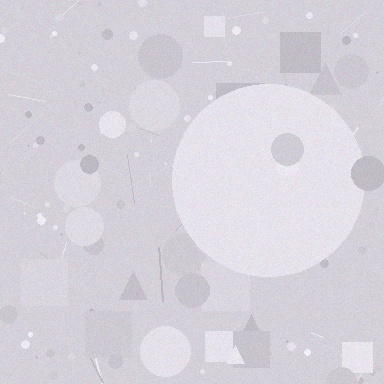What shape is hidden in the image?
A circle is hidden in the image.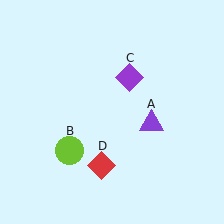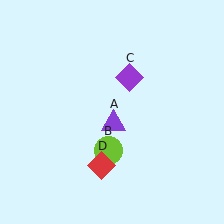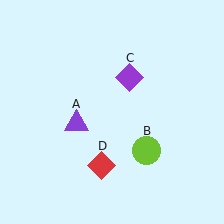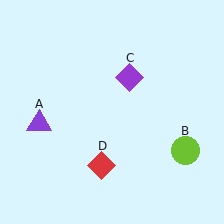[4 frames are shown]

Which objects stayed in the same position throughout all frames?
Purple diamond (object C) and red diamond (object D) remained stationary.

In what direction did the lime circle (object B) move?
The lime circle (object B) moved right.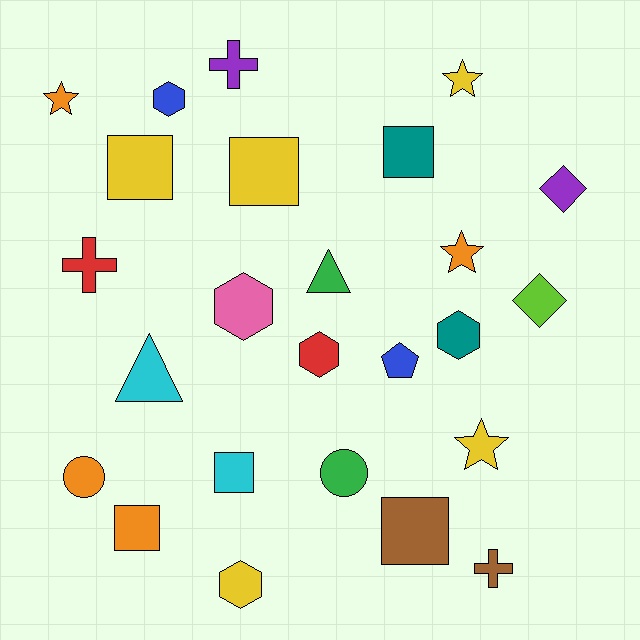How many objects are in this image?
There are 25 objects.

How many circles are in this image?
There are 2 circles.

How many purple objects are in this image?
There are 2 purple objects.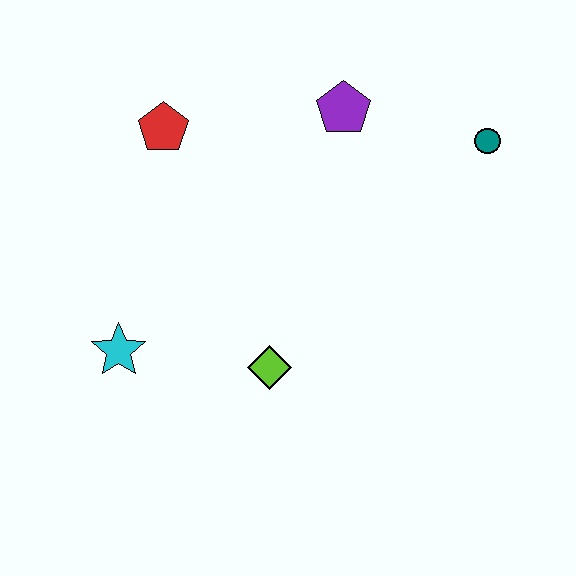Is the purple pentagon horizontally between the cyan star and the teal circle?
Yes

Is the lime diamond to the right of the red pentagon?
Yes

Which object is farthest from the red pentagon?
The teal circle is farthest from the red pentagon.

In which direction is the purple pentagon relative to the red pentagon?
The purple pentagon is to the right of the red pentagon.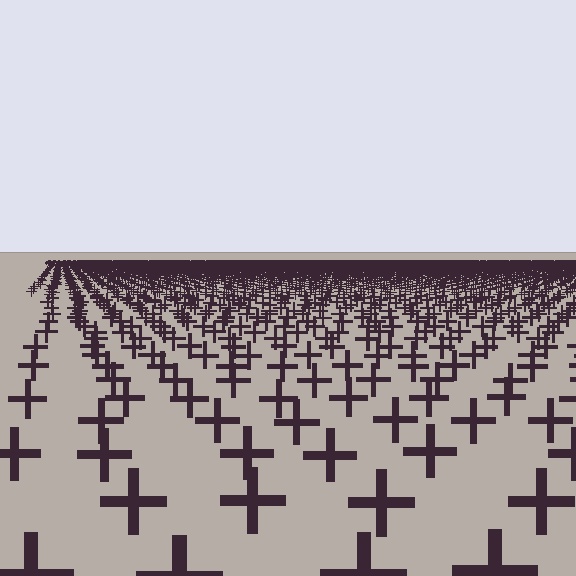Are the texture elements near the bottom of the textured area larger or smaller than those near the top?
Larger. Near the bottom, elements are closer to the viewer and appear at a bigger on-screen size.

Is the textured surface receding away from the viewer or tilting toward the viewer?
The surface is receding away from the viewer. Texture elements get smaller and denser toward the top.